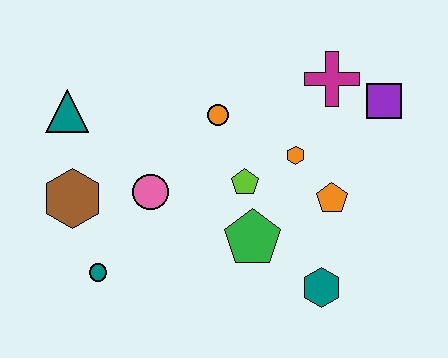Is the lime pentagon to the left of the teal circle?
No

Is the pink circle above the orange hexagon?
No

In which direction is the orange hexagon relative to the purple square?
The orange hexagon is to the left of the purple square.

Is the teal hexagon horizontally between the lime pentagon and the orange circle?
No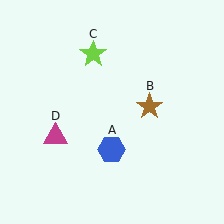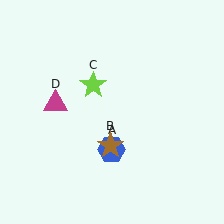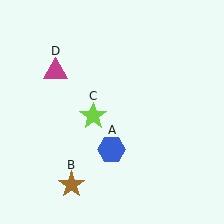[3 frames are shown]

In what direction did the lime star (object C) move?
The lime star (object C) moved down.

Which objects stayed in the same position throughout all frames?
Blue hexagon (object A) remained stationary.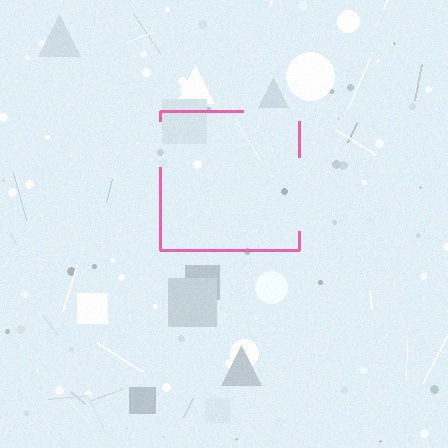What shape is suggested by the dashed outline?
The dashed outline suggests a square.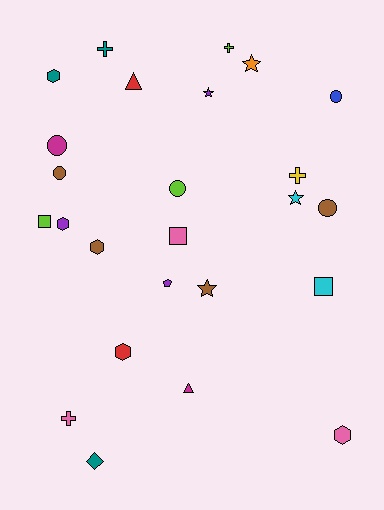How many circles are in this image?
There are 5 circles.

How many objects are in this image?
There are 25 objects.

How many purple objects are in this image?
There are 3 purple objects.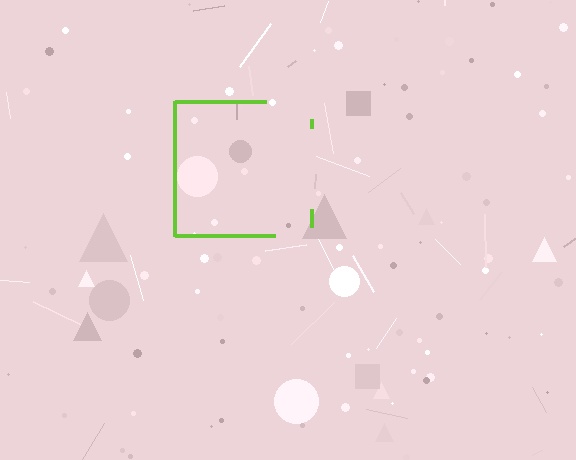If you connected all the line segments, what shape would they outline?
They would outline a square.